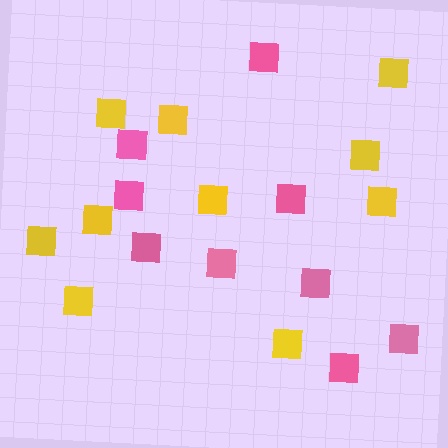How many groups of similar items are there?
There are 2 groups: one group of yellow squares (10) and one group of pink squares (9).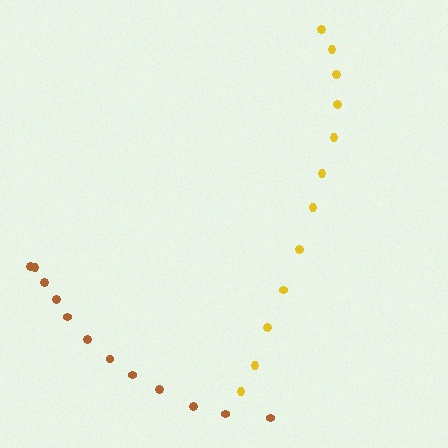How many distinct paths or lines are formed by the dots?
There are 2 distinct paths.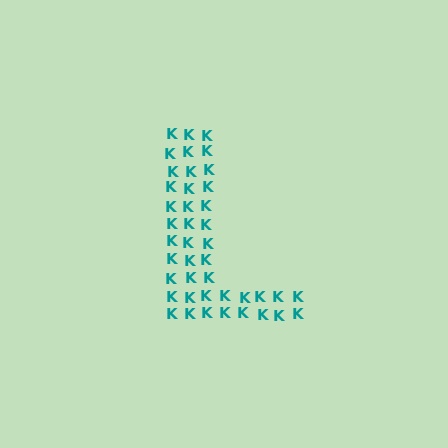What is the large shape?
The large shape is the letter L.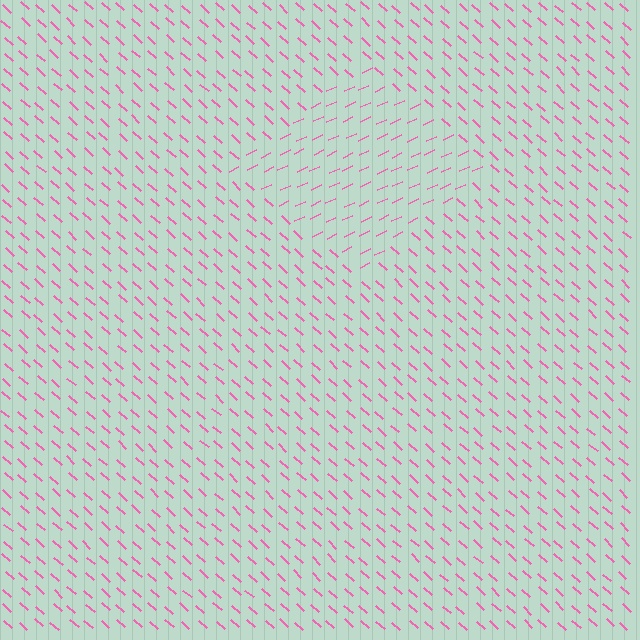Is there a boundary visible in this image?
Yes, there is a texture boundary formed by a change in line orientation.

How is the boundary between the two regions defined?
The boundary is defined purely by a change in line orientation (approximately 67 degrees difference). All lines are the same color and thickness.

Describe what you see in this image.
The image is filled with small pink line segments. A diamond region in the image has lines oriented differently from the surrounding lines, creating a visible texture boundary.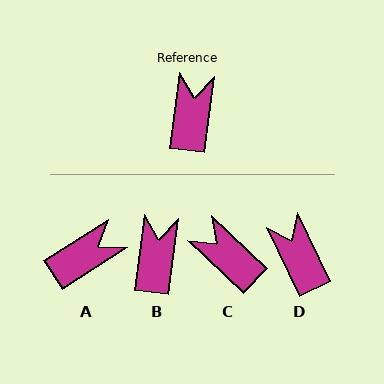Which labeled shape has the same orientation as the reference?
B.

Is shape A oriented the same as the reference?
No, it is off by about 49 degrees.